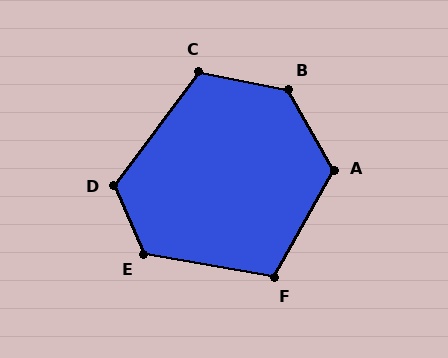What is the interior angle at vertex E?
Approximately 123 degrees (obtuse).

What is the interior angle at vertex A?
Approximately 121 degrees (obtuse).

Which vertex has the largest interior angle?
B, at approximately 130 degrees.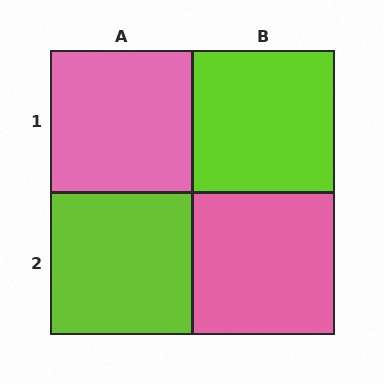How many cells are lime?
2 cells are lime.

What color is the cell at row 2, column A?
Lime.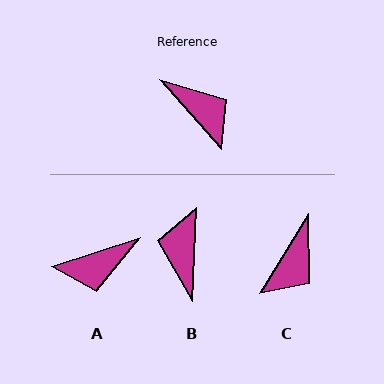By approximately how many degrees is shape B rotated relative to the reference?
Approximately 136 degrees counter-clockwise.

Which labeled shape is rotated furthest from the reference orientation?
B, about 136 degrees away.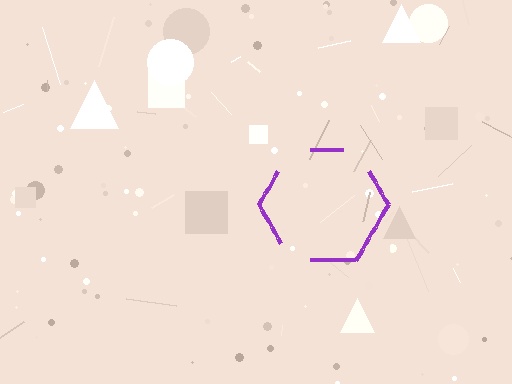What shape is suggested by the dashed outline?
The dashed outline suggests a hexagon.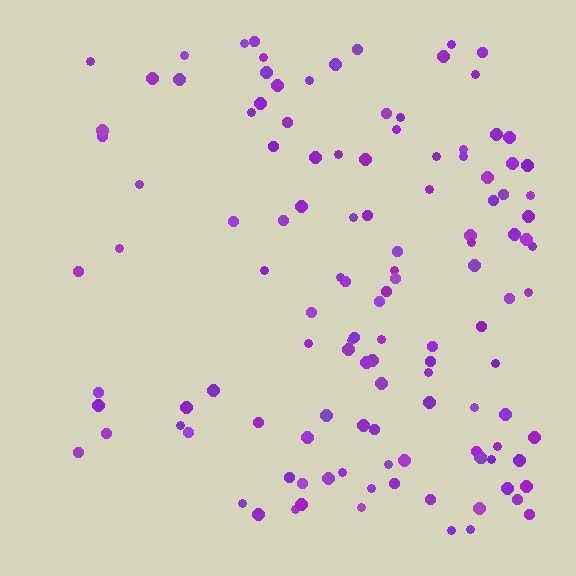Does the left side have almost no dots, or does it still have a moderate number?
Still a moderate number, just noticeably fewer than the right.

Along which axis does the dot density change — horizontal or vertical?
Horizontal.